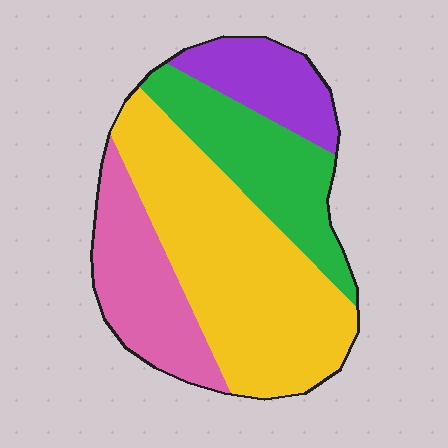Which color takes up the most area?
Yellow, at roughly 45%.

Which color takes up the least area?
Purple, at roughly 15%.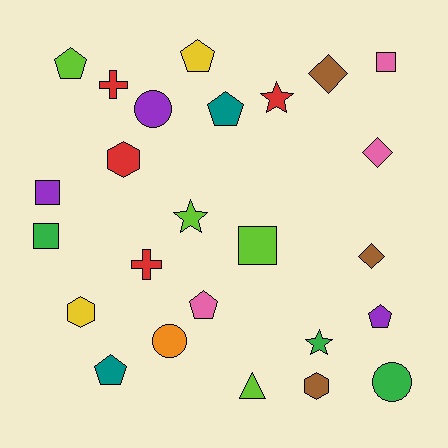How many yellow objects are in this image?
There are 2 yellow objects.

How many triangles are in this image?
There is 1 triangle.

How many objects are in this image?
There are 25 objects.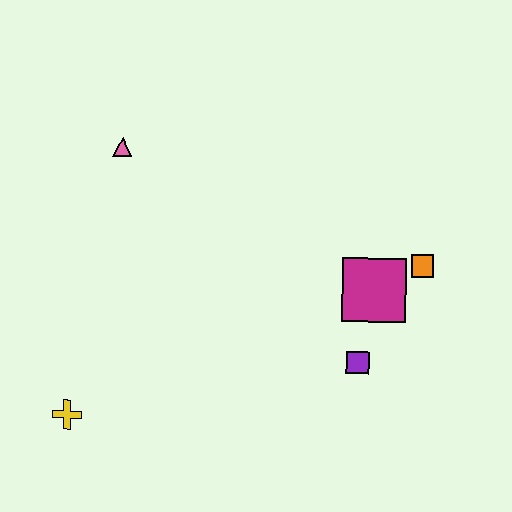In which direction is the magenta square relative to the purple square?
The magenta square is above the purple square.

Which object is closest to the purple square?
The magenta square is closest to the purple square.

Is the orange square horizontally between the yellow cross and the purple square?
No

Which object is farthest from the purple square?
The pink triangle is farthest from the purple square.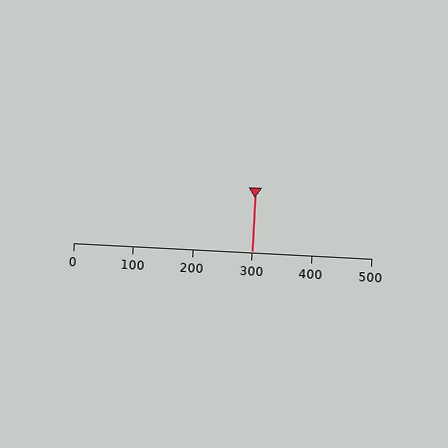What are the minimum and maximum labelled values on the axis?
The axis runs from 0 to 500.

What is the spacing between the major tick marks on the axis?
The major ticks are spaced 100 apart.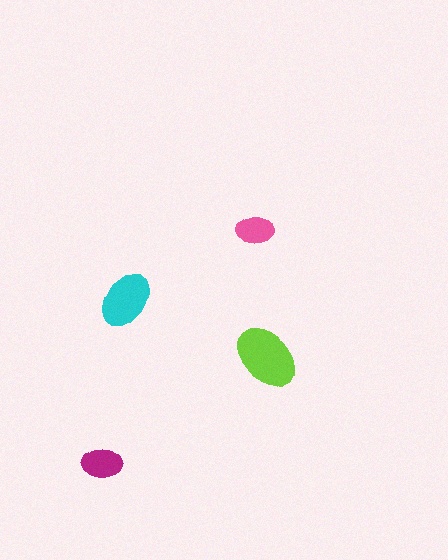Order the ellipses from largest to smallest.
the lime one, the cyan one, the magenta one, the pink one.